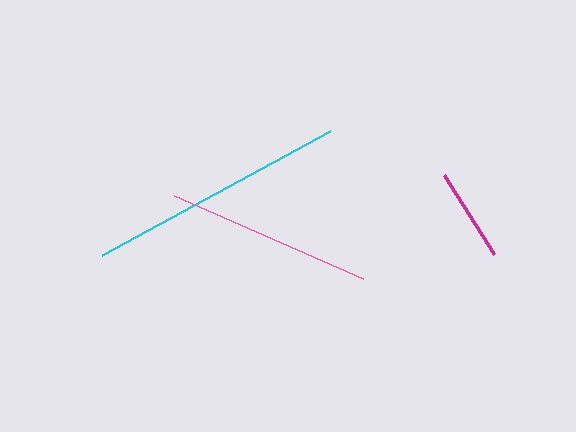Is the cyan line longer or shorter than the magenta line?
The cyan line is longer than the magenta line.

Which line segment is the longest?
The cyan line is the longest at approximately 259 pixels.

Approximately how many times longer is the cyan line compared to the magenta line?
The cyan line is approximately 2.8 times the length of the magenta line.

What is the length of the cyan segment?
The cyan segment is approximately 259 pixels long.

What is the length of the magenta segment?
The magenta segment is approximately 94 pixels long.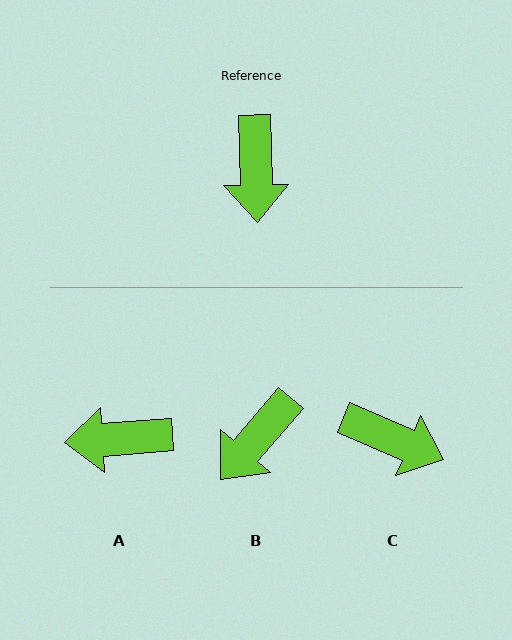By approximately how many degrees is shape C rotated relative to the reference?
Approximately 66 degrees counter-clockwise.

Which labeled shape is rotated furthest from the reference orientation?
A, about 87 degrees away.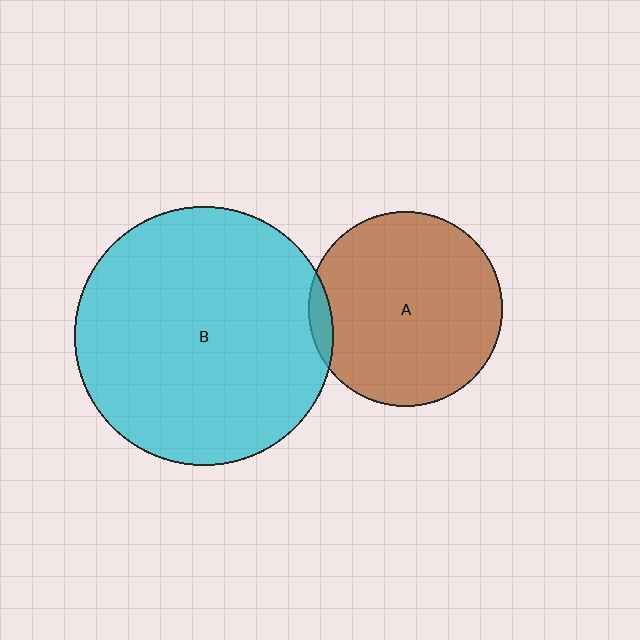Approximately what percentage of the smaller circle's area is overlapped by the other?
Approximately 5%.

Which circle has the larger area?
Circle B (cyan).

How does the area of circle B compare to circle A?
Approximately 1.8 times.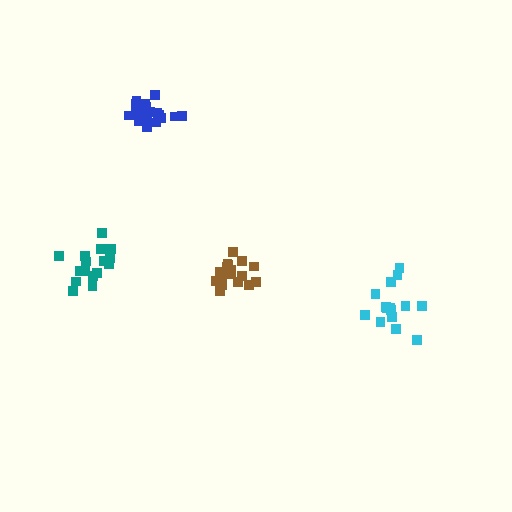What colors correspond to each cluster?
The clusters are colored: brown, cyan, teal, blue.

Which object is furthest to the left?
The teal cluster is leftmost.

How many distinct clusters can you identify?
There are 4 distinct clusters.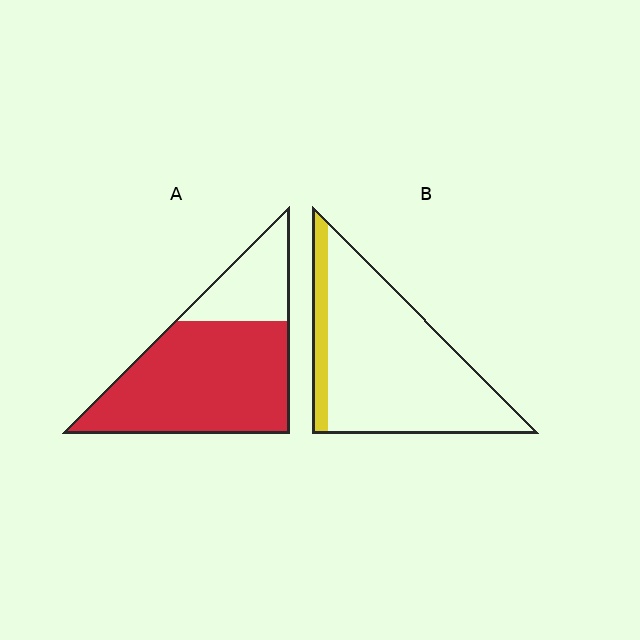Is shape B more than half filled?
No.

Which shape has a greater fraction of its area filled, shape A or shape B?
Shape A.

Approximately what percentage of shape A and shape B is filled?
A is approximately 75% and B is approximately 15%.